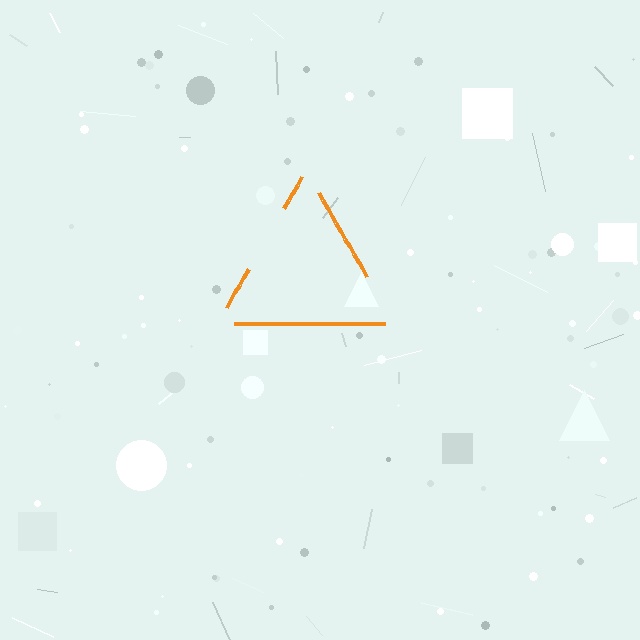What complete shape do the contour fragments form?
The contour fragments form a triangle.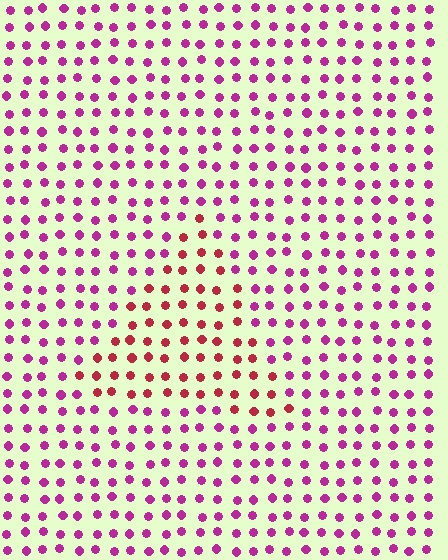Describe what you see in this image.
The image is filled with small magenta elements in a uniform arrangement. A triangle-shaped region is visible where the elements are tinted to a slightly different hue, forming a subtle color boundary.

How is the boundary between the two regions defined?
The boundary is defined purely by a slight shift in hue (about 38 degrees). Spacing, size, and orientation are identical on both sides.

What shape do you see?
I see a triangle.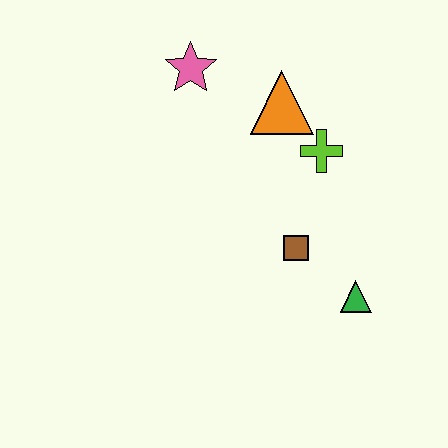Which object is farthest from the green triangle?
The pink star is farthest from the green triangle.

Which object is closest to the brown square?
The green triangle is closest to the brown square.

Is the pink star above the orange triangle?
Yes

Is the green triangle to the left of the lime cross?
No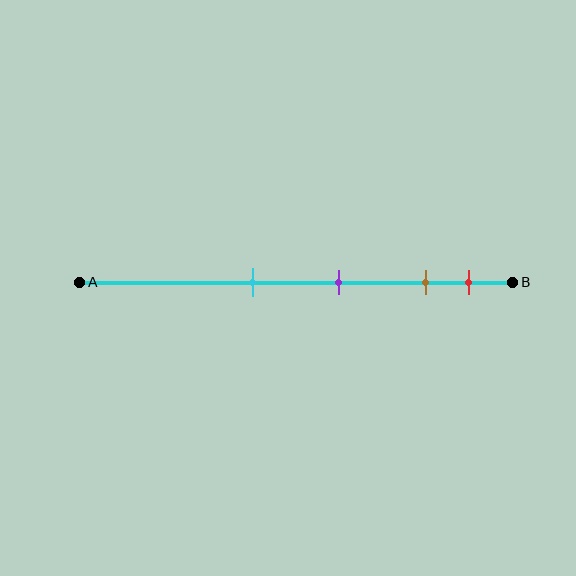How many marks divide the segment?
There are 4 marks dividing the segment.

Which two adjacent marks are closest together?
The brown and red marks are the closest adjacent pair.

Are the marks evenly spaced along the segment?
No, the marks are not evenly spaced.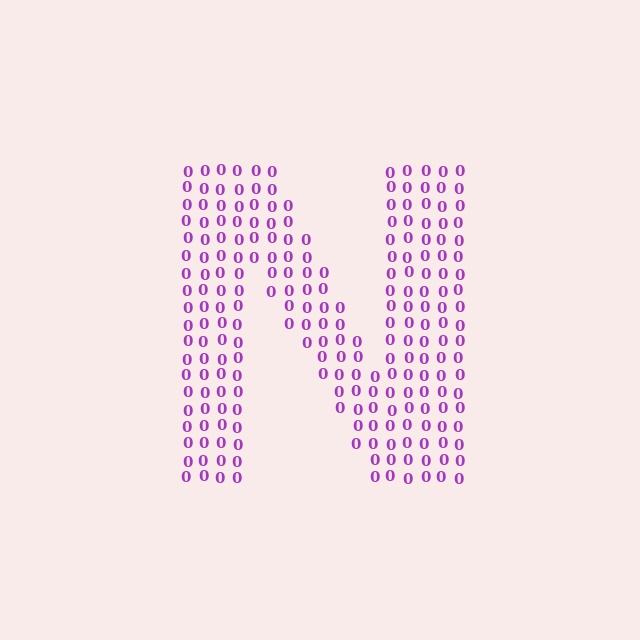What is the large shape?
The large shape is the letter N.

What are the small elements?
The small elements are digit 0's.